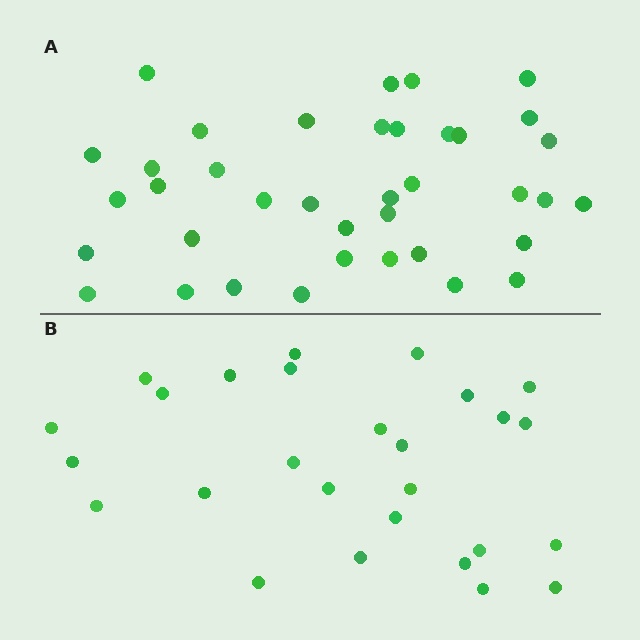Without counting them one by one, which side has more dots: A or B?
Region A (the top region) has more dots.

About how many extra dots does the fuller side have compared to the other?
Region A has roughly 12 or so more dots than region B.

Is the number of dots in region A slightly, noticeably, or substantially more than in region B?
Region A has noticeably more, but not dramatically so. The ratio is roughly 1.4 to 1.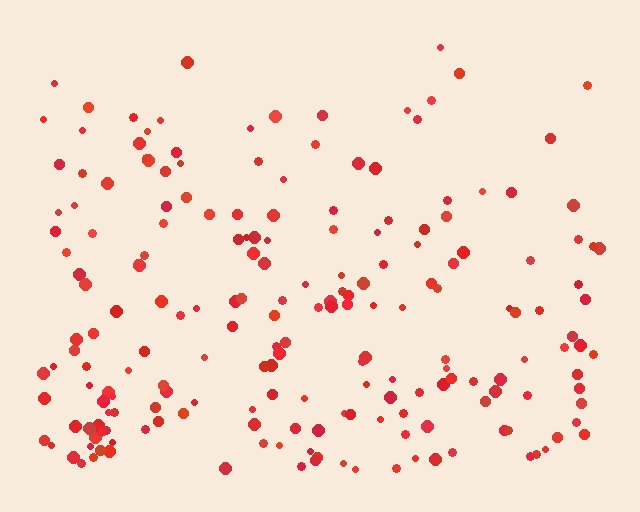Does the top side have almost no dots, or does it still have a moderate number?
Still a moderate number, just noticeably fewer than the bottom.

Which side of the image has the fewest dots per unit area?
The top.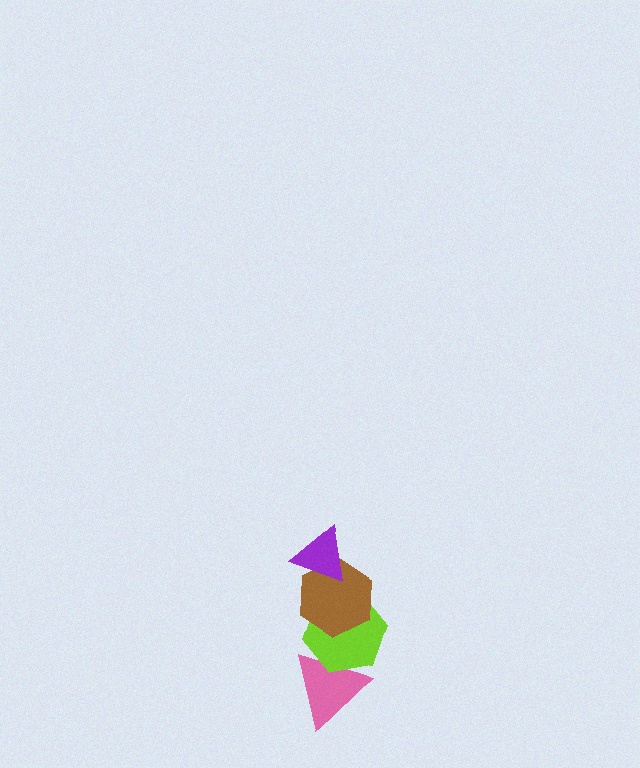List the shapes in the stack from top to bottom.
From top to bottom: the purple triangle, the brown hexagon, the lime hexagon, the pink triangle.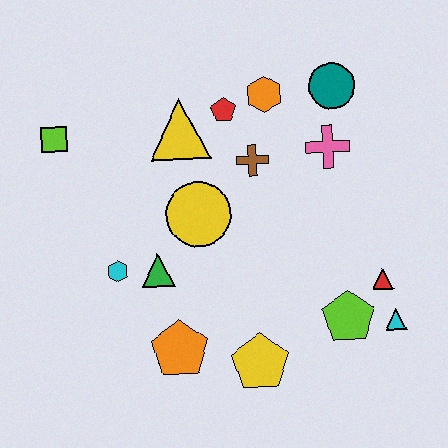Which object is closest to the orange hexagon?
The red pentagon is closest to the orange hexagon.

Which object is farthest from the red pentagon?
The cyan triangle is farthest from the red pentagon.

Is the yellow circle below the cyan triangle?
No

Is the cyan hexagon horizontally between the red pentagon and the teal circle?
No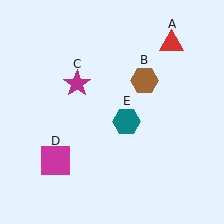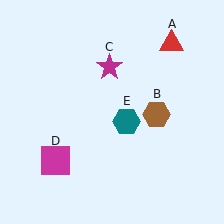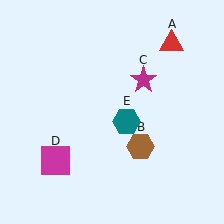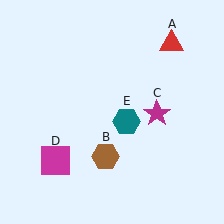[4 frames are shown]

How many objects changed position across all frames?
2 objects changed position: brown hexagon (object B), magenta star (object C).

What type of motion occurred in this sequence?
The brown hexagon (object B), magenta star (object C) rotated clockwise around the center of the scene.